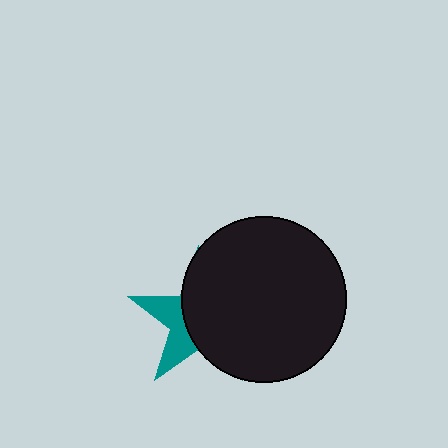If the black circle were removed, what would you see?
You would see the complete teal star.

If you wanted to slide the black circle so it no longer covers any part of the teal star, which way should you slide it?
Slide it right — that is the most direct way to separate the two shapes.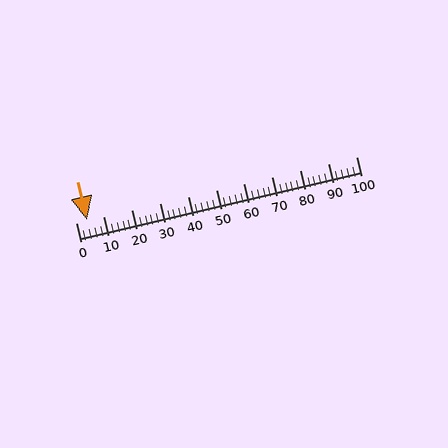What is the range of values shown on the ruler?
The ruler shows values from 0 to 100.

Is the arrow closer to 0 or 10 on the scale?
The arrow is closer to 0.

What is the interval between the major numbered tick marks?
The major tick marks are spaced 10 units apart.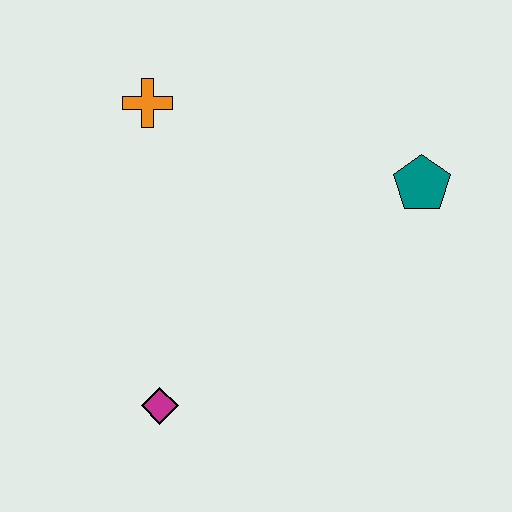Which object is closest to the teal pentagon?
The orange cross is closest to the teal pentagon.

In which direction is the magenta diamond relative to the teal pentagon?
The magenta diamond is to the left of the teal pentagon.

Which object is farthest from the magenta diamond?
The teal pentagon is farthest from the magenta diamond.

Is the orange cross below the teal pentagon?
No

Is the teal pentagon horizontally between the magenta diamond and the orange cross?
No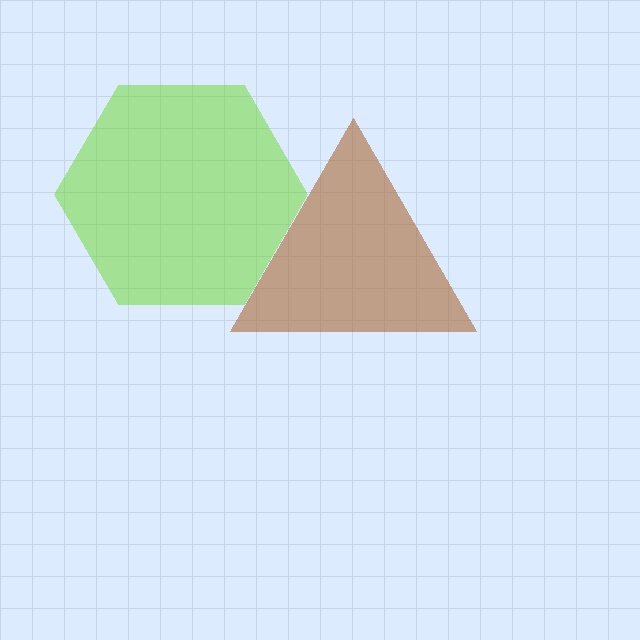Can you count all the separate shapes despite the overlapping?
Yes, there are 2 separate shapes.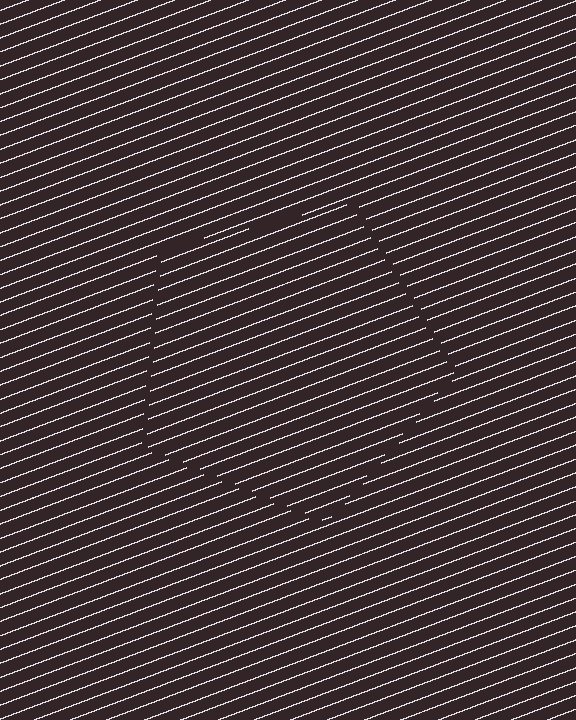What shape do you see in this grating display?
An illusory pentagon. The interior of the shape contains the same grating, shifted by half a period — the contour is defined by the phase discontinuity where line-ends from the inner and outer gratings abut.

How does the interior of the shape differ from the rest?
The interior of the shape contains the same grating, shifted by half a period — the contour is defined by the phase discontinuity where line-ends from the inner and outer gratings abut.